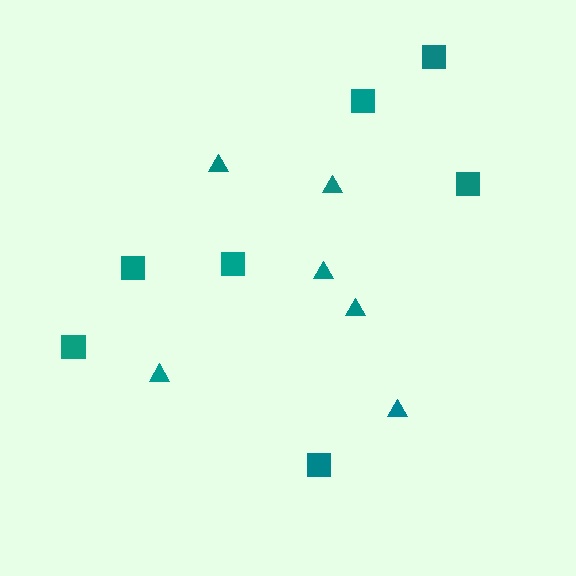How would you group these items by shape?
There are 2 groups: one group of triangles (6) and one group of squares (7).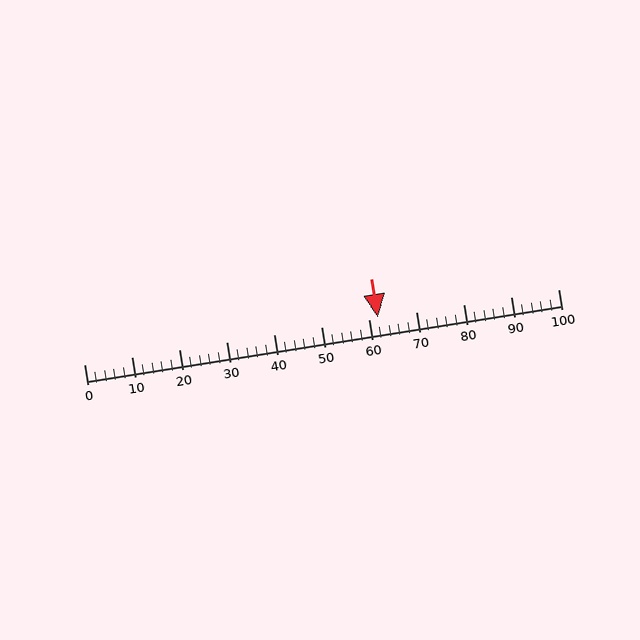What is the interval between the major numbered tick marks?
The major tick marks are spaced 10 units apart.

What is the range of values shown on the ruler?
The ruler shows values from 0 to 100.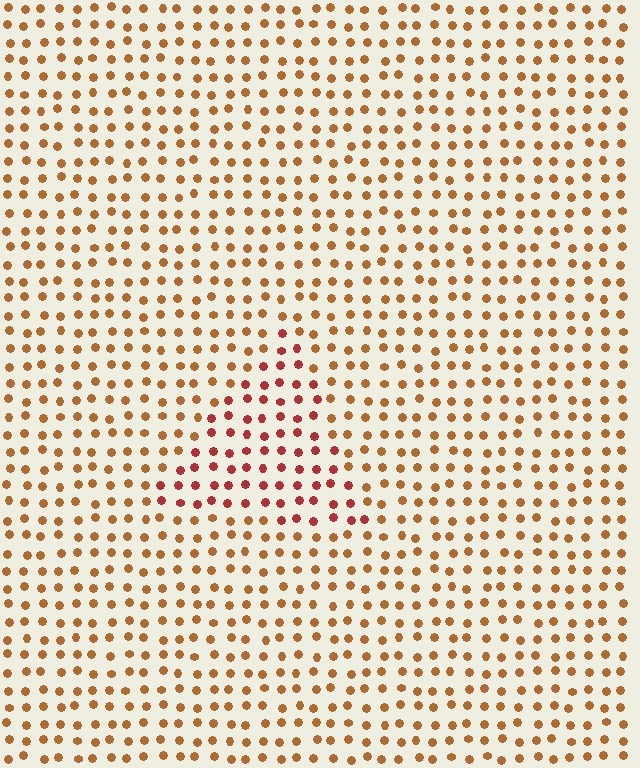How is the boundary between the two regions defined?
The boundary is defined purely by a slight shift in hue (about 32 degrees). Spacing, size, and orientation are identical on both sides.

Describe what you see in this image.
The image is filled with small brown elements in a uniform arrangement. A triangle-shaped region is visible where the elements are tinted to a slightly different hue, forming a subtle color boundary.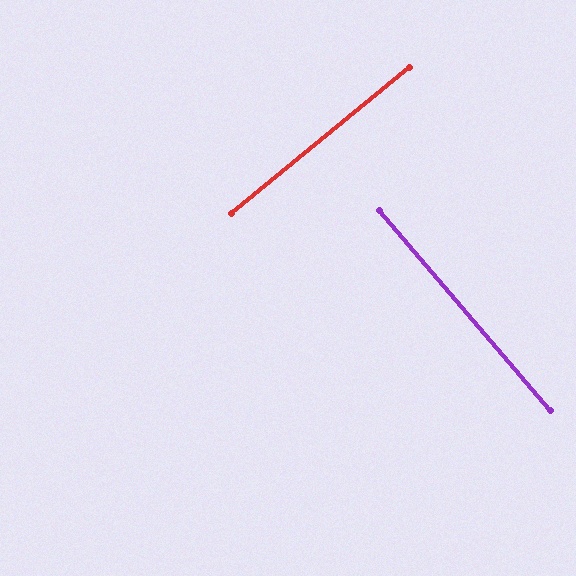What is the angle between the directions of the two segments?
Approximately 89 degrees.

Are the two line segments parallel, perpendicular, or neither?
Perpendicular — they meet at approximately 89°.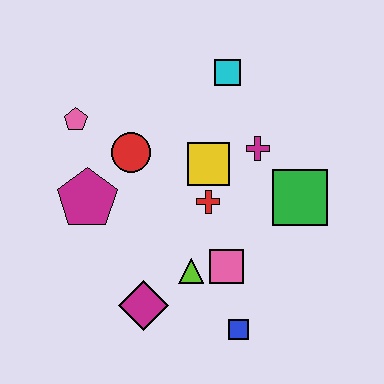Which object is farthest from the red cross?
The pink pentagon is farthest from the red cross.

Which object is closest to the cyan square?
The magenta cross is closest to the cyan square.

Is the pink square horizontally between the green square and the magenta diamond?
Yes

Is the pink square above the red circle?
No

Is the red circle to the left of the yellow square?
Yes